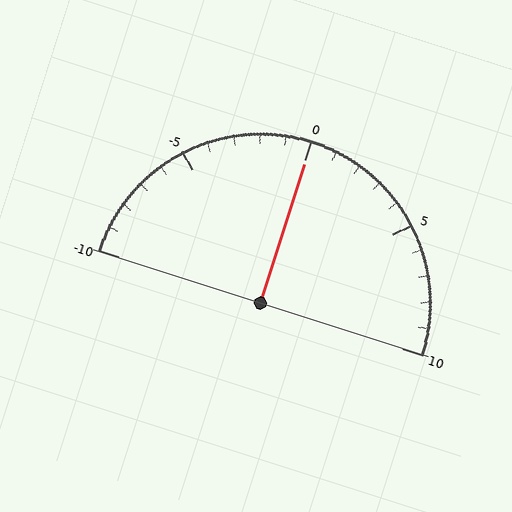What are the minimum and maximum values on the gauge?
The gauge ranges from -10 to 10.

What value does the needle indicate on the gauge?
The needle indicates approximately 0.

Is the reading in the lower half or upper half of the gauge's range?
The reading is in the upper half of the range (-10 to 10).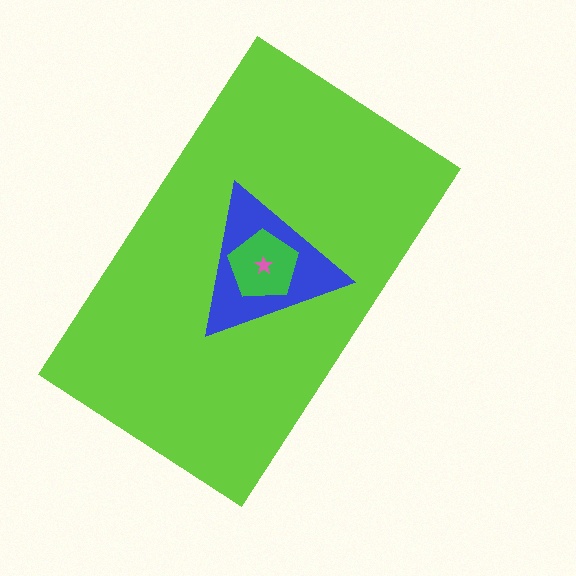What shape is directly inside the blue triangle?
The green pentagon.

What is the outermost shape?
The lime rectangle.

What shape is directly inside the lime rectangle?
The blue triangle.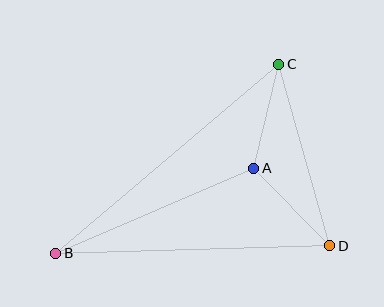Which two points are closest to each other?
Points A and C are closest to each other.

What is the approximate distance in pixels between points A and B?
The distance between A and B is approximately 215 pixels.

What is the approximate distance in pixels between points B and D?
The distance between B and D is approximately 274 pixels.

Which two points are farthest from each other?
Points B and C are farthest from each other.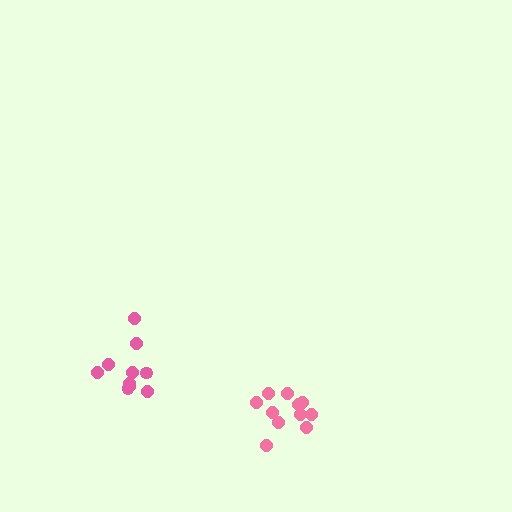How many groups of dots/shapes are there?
There are 2 groups.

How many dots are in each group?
Group 1: 11 dots, Group 2: 10 dots (21 total).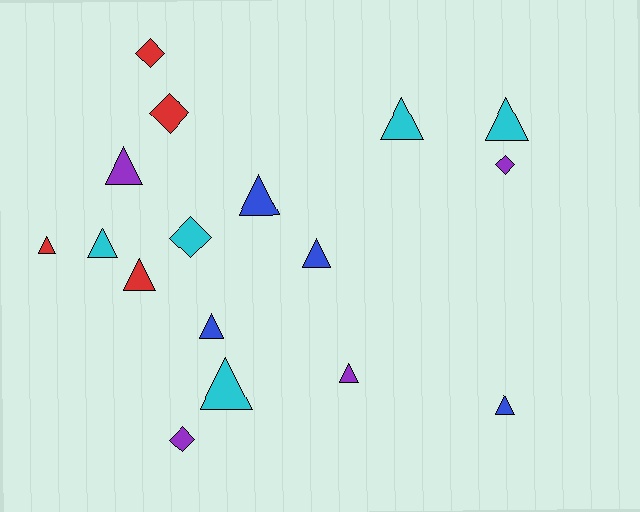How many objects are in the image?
There are 17 objects.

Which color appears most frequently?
Cyan, with 5 objects.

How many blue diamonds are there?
There are no blue diamonds.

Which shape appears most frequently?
Triangle, with 12 objects.